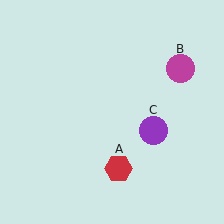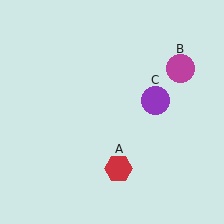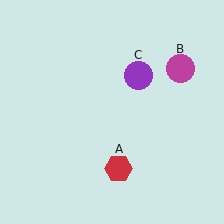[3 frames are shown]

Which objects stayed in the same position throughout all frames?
Red hexagon (object A) and magenta circle (object B) remained stationary.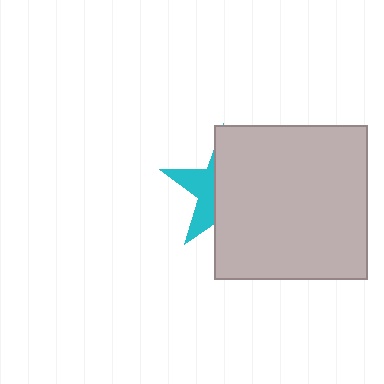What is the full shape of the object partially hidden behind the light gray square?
The partially hidden object is a cyan star.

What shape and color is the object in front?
The object in front is a light gray square.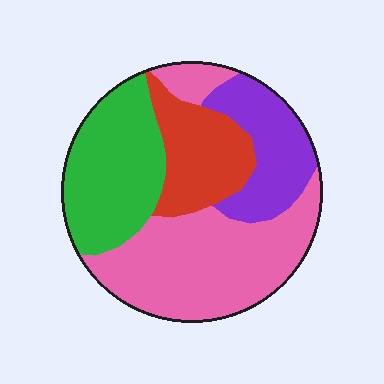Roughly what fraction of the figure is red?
Red takes up between a sixth and a third of the figure.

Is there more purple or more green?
Green.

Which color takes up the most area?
Pink, at roughly 40%.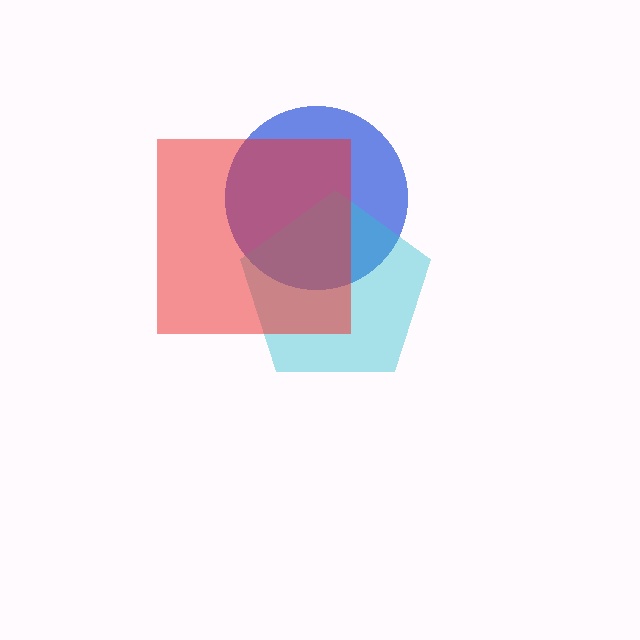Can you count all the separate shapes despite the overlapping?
Yes, there are 3 separate shapes.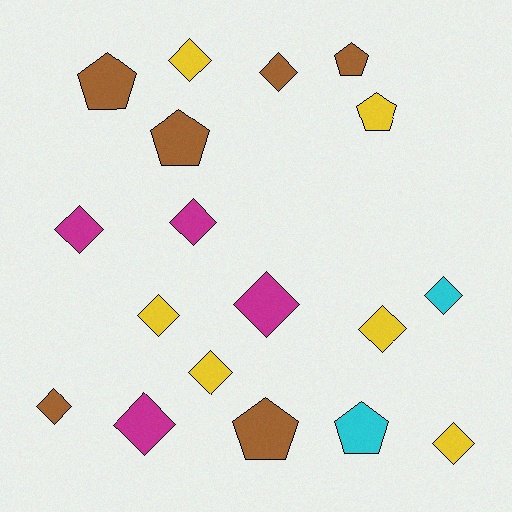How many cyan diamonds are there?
There is 1 cyan diamond.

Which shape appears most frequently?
Diamond, with 12 objects.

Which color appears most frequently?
Yellow, with 6 objects.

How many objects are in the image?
There are 18 objects.